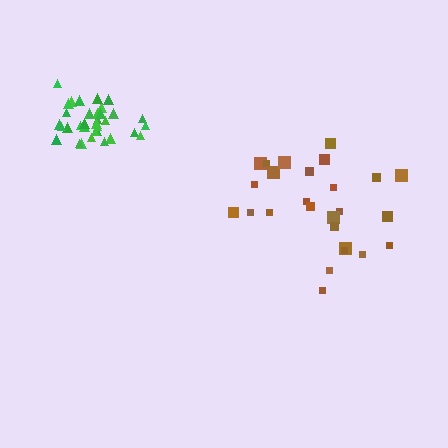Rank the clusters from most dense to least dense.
green, brown.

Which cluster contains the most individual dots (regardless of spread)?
Green (34).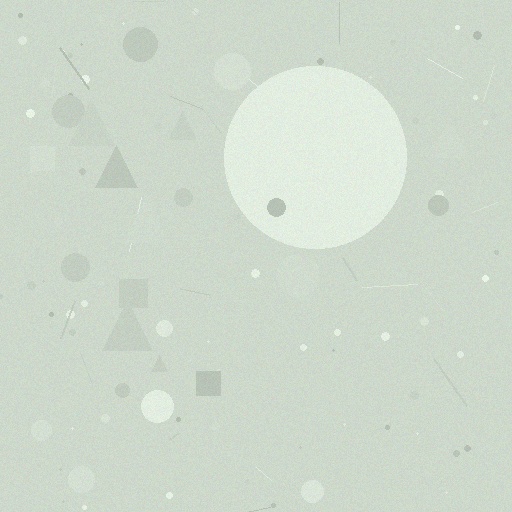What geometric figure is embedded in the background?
A circle is embedded in the background.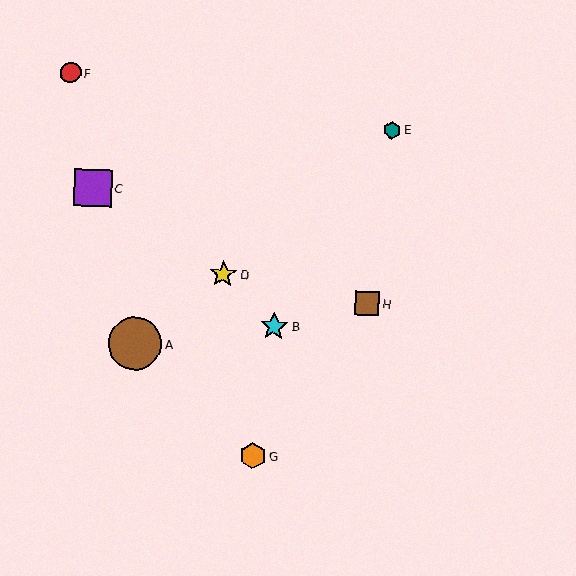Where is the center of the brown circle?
The center of the brown circle is at (135, 344).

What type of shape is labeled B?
Shape B is a cyan star.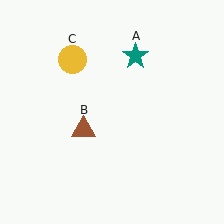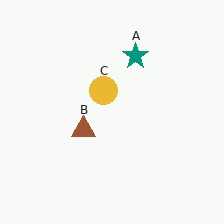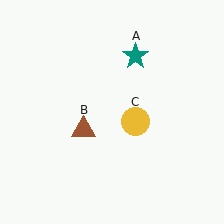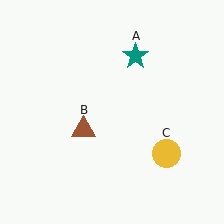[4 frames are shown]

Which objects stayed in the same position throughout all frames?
Teal star (object A) and brown triangle (object B) remained stationary.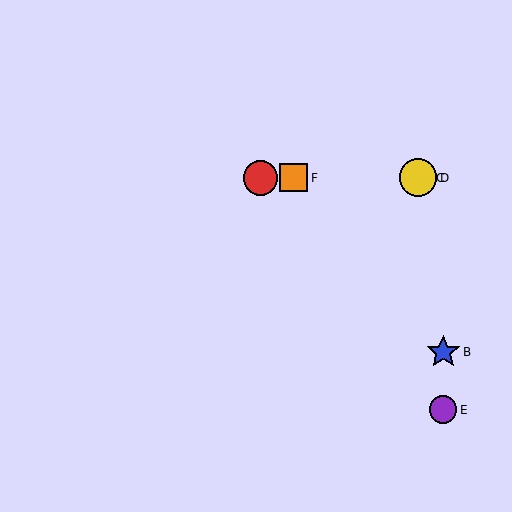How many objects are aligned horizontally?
4 objects (A, C, D, F) are aligned horizontally.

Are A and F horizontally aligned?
Yes, both are at y≈178.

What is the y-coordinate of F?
Object F is at y≈178.